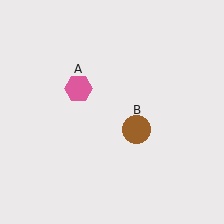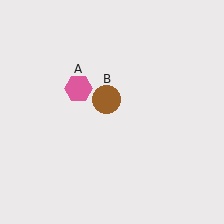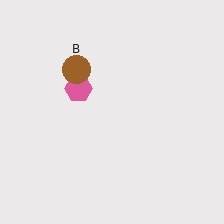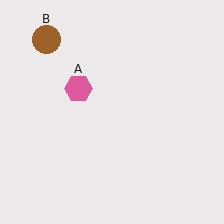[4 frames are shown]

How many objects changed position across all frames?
1 object changed position: brown circle (object B).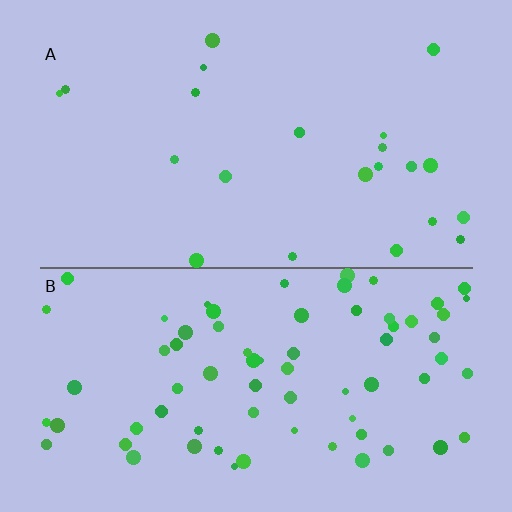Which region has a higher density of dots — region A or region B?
B (the bottom).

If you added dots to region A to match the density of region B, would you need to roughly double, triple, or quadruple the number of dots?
Approximately triple.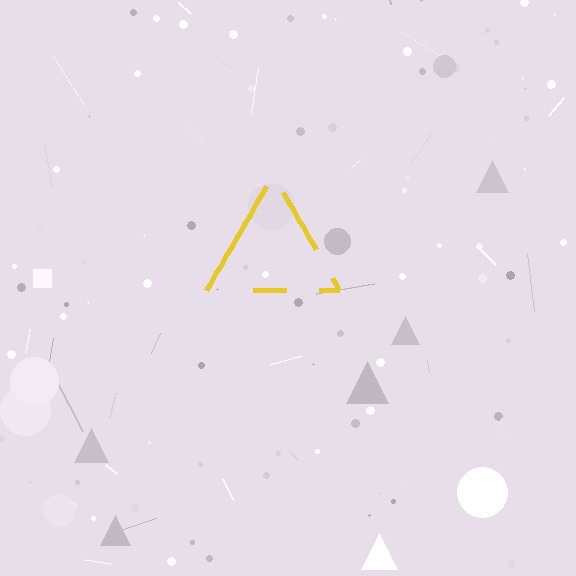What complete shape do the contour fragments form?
The contour fragments form a triangle.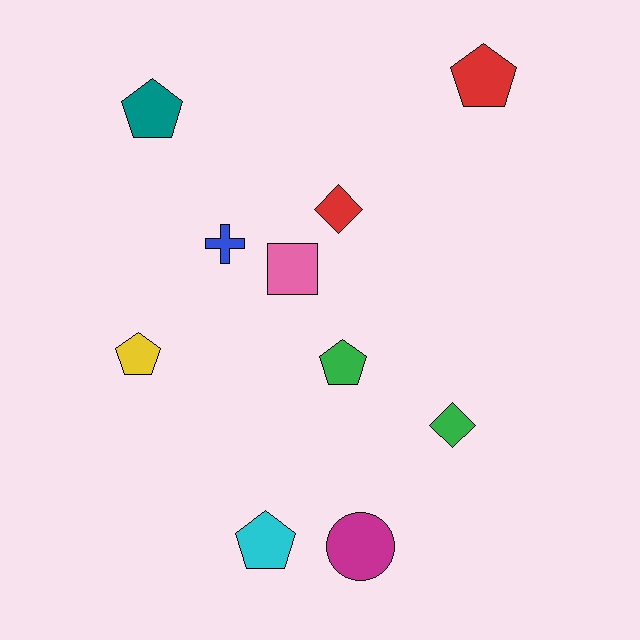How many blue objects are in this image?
There is 1 blue object.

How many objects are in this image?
There are 10 objects.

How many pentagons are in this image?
There are 5 pentagons.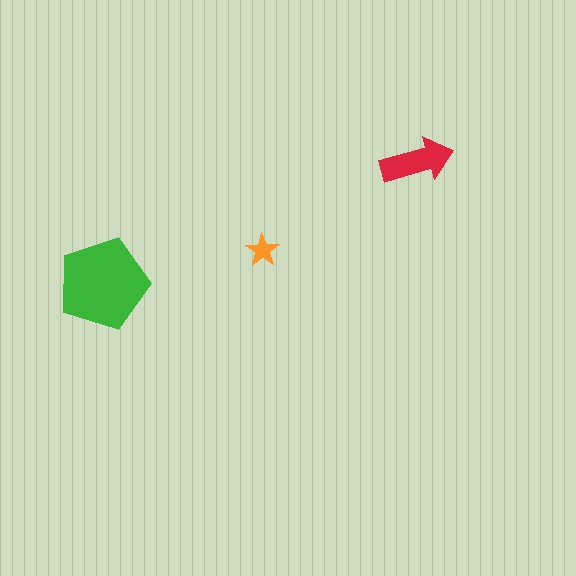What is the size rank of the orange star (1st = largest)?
3rd.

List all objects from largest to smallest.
The green pentagon, the red arrow, the orange star.